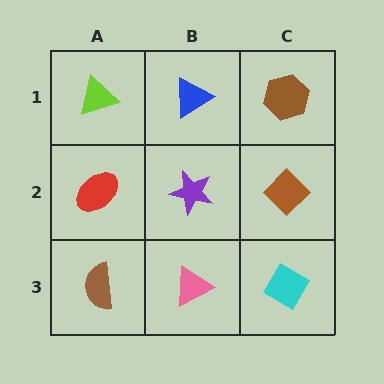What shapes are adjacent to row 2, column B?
A blue triangle (row 1, column B), a pink triangle (row 3, column B), a red ellipse (row 2, column A), a brown diamond (row 2, column C).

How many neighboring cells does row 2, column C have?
3.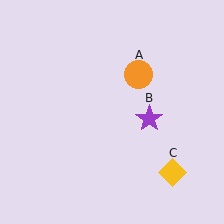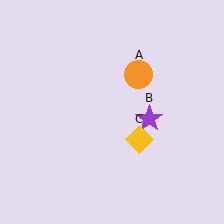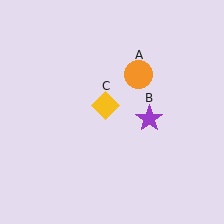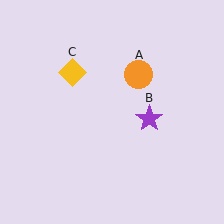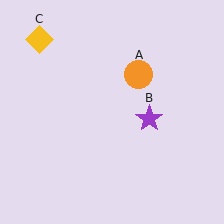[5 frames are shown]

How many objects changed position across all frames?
1 object changed position: yellow diamond (object C).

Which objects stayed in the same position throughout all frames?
Orange circle (object A) and purple star (object B) remained stationary.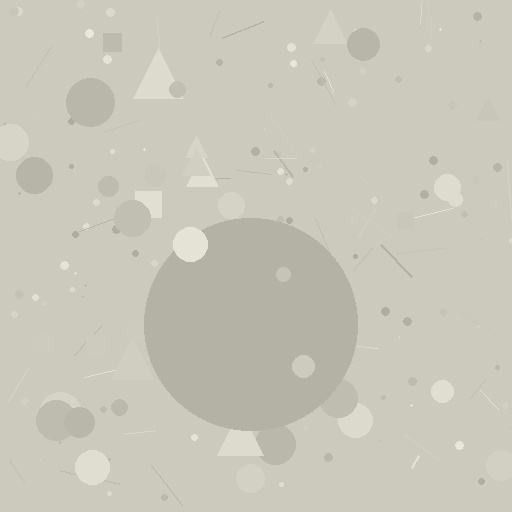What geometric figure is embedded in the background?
A circle is embedded in the background.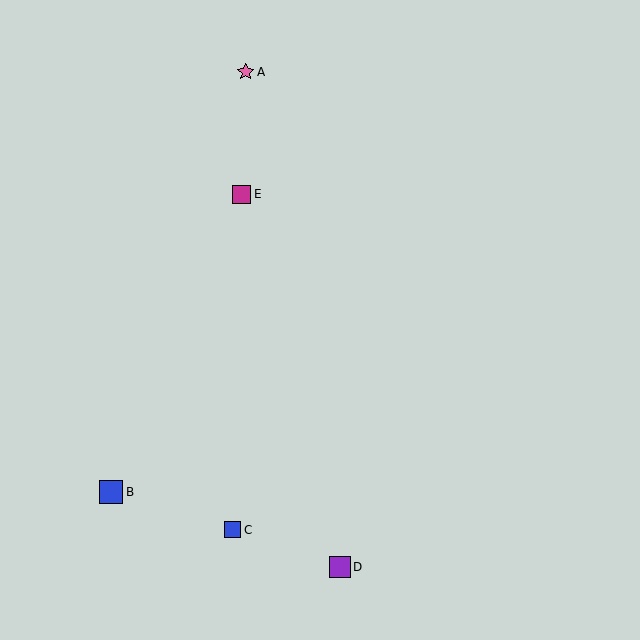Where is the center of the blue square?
The center of the blue square is at (233, 530).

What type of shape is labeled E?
Shape E is a magenta square.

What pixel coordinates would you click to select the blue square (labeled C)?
Click at (233, 530) to select the blue square C.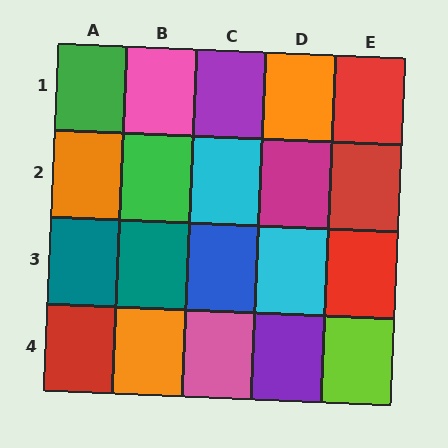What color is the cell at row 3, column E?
Red.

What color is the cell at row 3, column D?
Cyan.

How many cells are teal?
2 cells are teal.